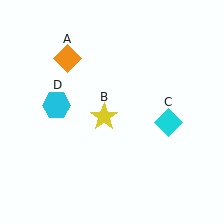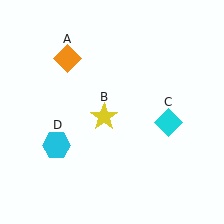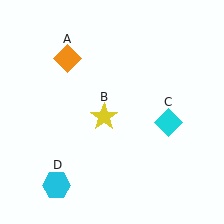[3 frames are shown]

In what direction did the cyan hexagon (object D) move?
The cyan hexagon (object D) moved down.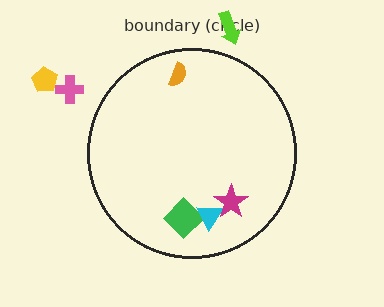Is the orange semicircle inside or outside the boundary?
Inside.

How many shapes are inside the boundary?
4 inside, 3 outside.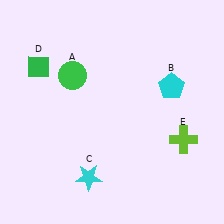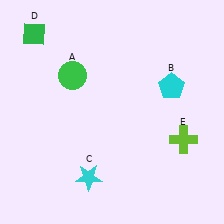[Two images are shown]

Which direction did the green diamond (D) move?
The green diamond (D) moved up.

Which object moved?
The green diamond (D) moved up.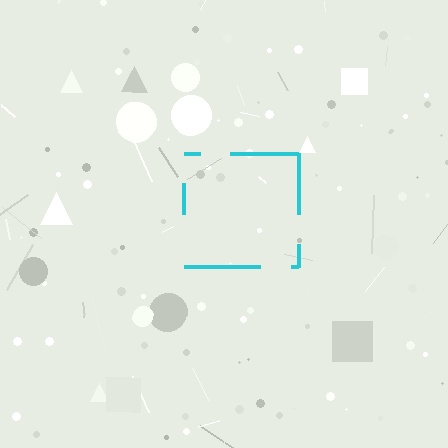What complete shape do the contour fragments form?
The contour fragments form a square.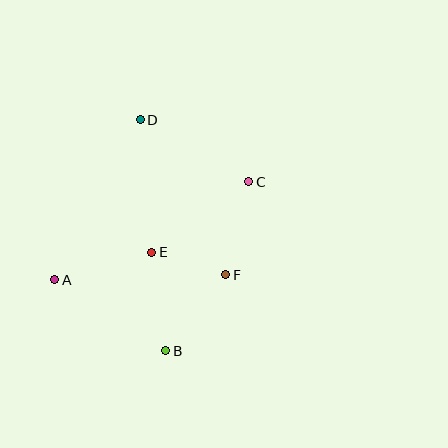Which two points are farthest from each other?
Points B and D are farthest from each other.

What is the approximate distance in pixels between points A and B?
The distance between A and B is approximately 132 pixels.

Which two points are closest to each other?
Points E and F are closest to each other.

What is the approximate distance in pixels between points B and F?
The distance between B and F is approximately 97 pixels.